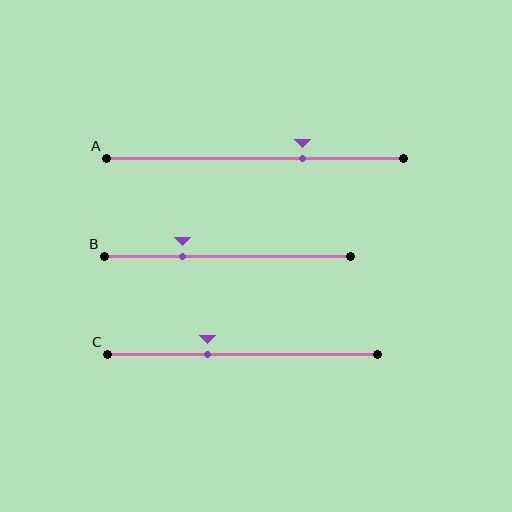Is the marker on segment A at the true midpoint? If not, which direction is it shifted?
No, the marker on segment A is shifted to the right by about 16% of the segment length.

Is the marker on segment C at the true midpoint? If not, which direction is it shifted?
No, the marker on segment C is shifted to the left by about 13% of the segment length.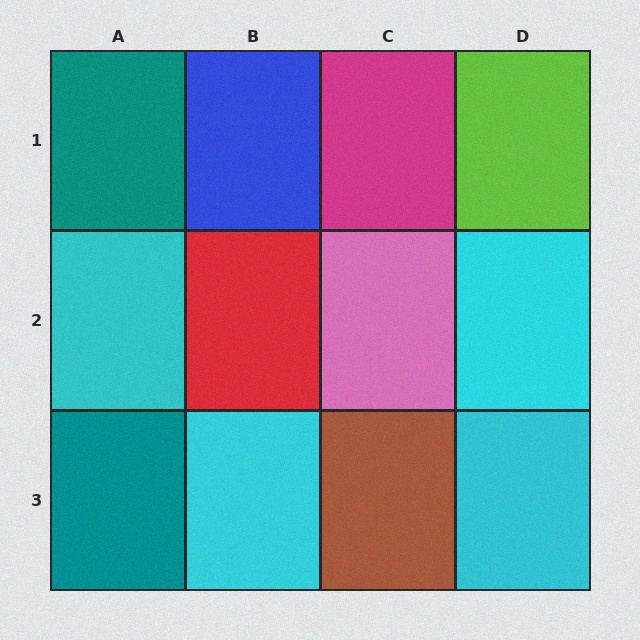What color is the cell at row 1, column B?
Blue.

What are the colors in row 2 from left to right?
Cyan, red, pink, cyan.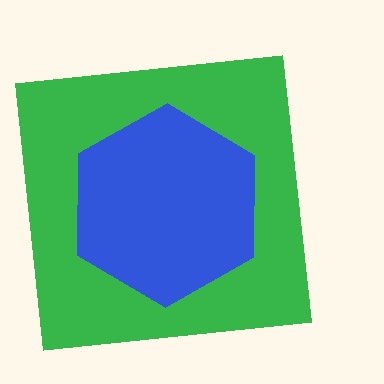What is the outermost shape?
The green square.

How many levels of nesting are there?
2.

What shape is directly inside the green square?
The blue hexagon.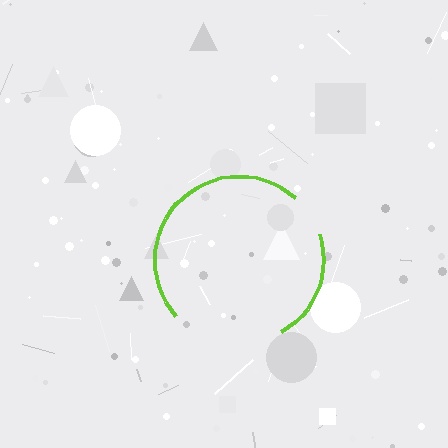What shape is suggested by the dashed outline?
The dashed outline suggests a circle.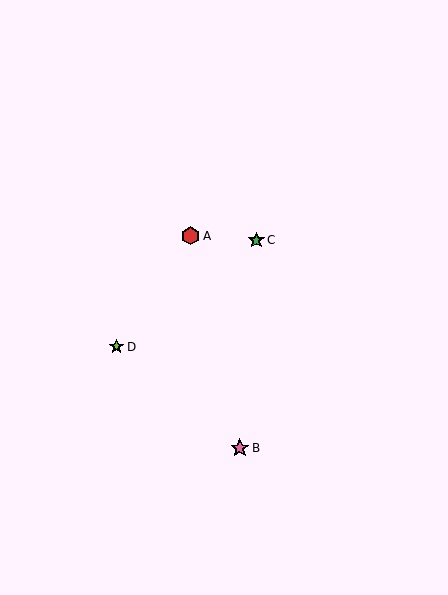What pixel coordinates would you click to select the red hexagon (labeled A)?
Click at (191, 236) to select the red hexagon A.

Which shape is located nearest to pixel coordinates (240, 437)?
The pink star (labeled B) at (240, 448) is nearest to that location.